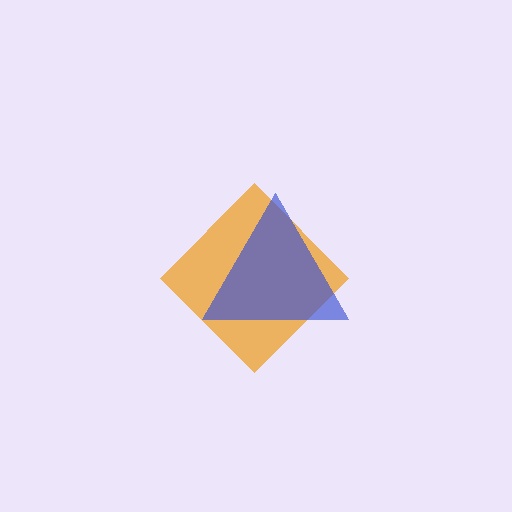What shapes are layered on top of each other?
The layered shapes are: an orange diamond, a blue triangle.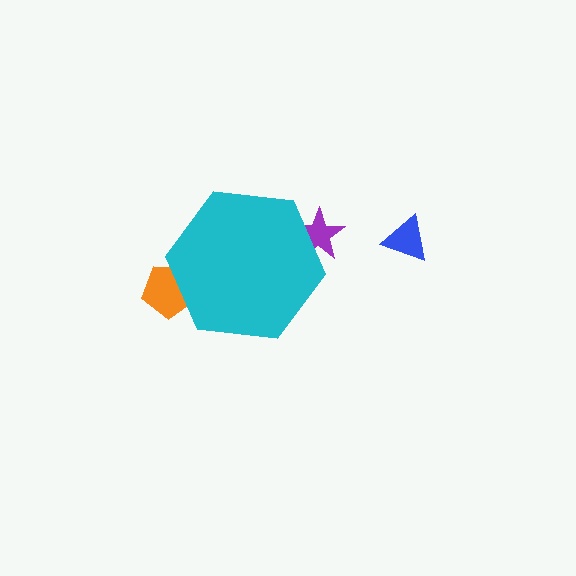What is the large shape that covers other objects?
A cyan hexagon.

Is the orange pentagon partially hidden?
Yes, the orange pentagon is partially hidden behind the cyan hexagon.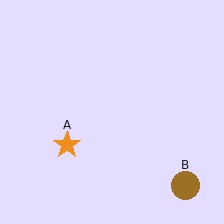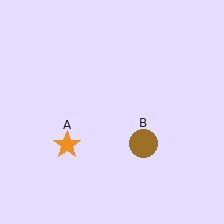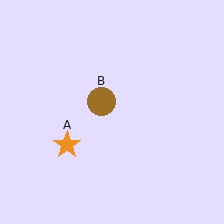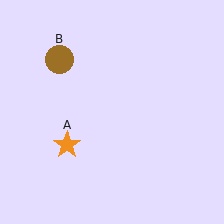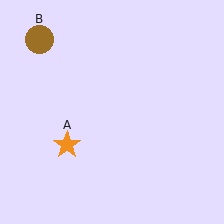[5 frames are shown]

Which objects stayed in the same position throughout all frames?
Orange star (object A) remained stationary.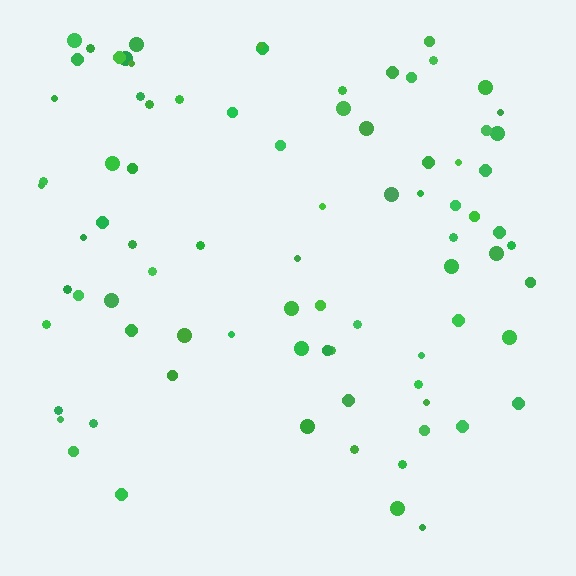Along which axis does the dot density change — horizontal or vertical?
Vertical.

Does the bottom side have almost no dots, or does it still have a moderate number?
Still a moderate number, just noticeably fewer than the top.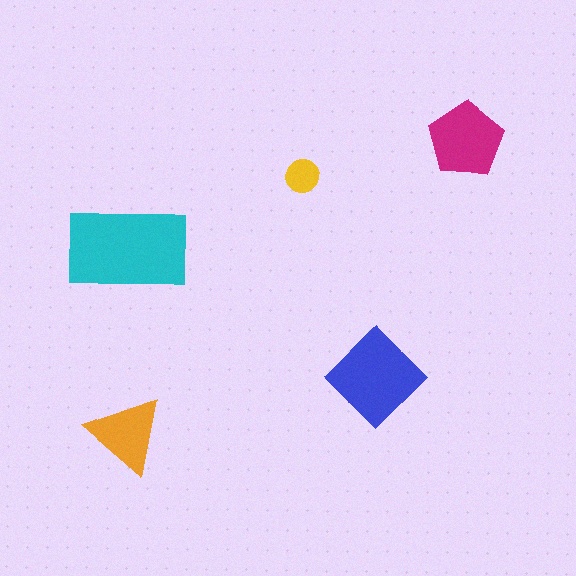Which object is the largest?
The cyan rectangle.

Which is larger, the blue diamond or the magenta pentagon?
The blue diamond.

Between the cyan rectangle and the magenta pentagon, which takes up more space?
The cyan rectangle.